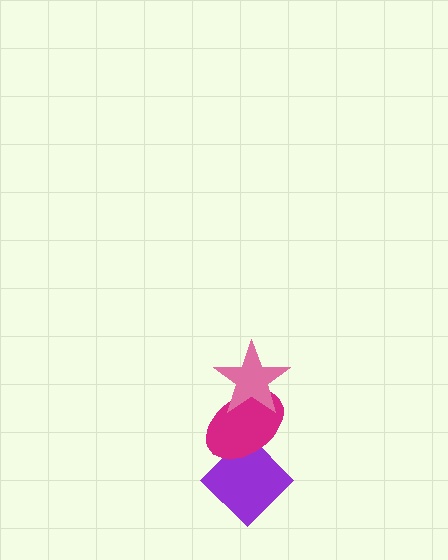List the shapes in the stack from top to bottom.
From top to bottom: the pink star, the magenta ellipse, the purple diamond.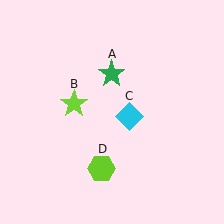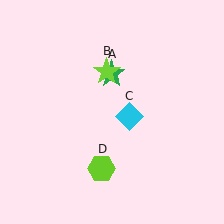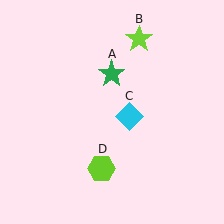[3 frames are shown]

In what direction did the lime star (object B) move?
The lime star (object B) moved up and to the right.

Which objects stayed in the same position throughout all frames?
Green star (object A) and cyan diamond (object C) and lime hexagon (object D) remained stationary.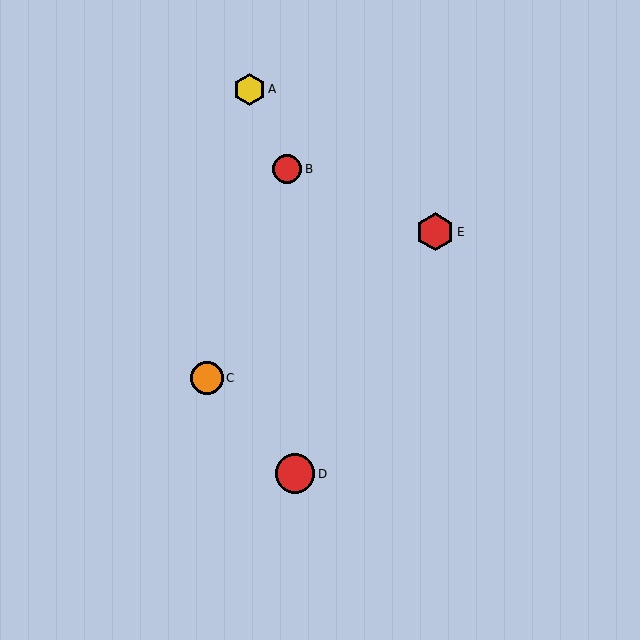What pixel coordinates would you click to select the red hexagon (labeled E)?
Click at (435, 232) to select the red hexagon E.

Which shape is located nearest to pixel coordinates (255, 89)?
The yellow hexagon (labeled A) at (249, 89) is nearest to that location.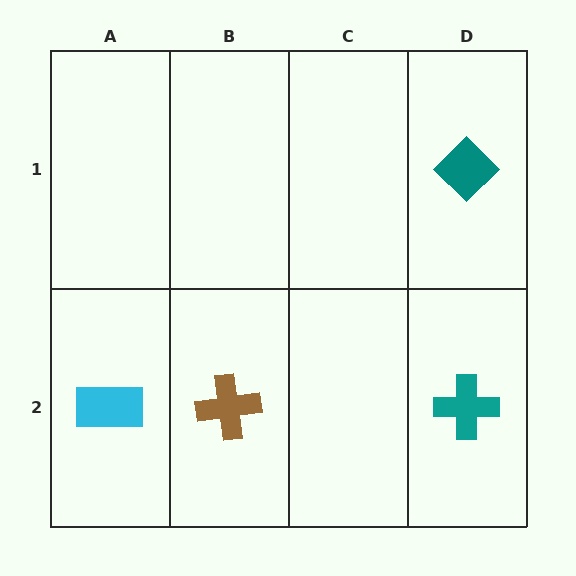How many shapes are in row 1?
1 shape.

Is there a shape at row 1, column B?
No, that cell is empty.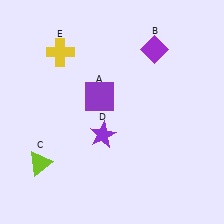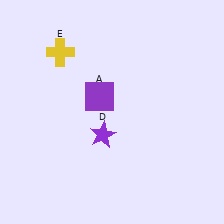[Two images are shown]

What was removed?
The purple diamond (B), the lime triangle (C) were removed in Image 2.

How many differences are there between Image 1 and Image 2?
There are 2 differences between the two images.